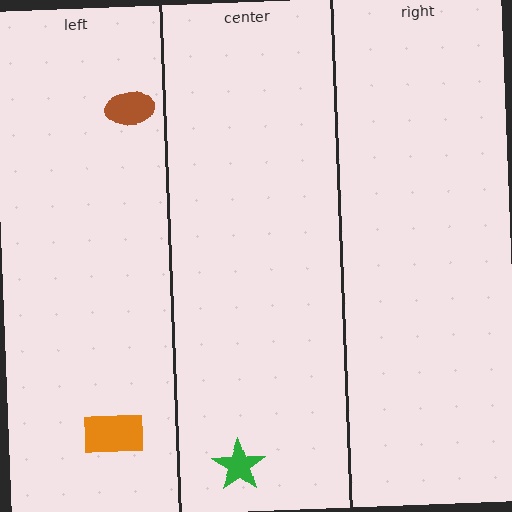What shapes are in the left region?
The orange rectangle, the brown ellipse.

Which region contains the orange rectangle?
The left region.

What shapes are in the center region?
The green star.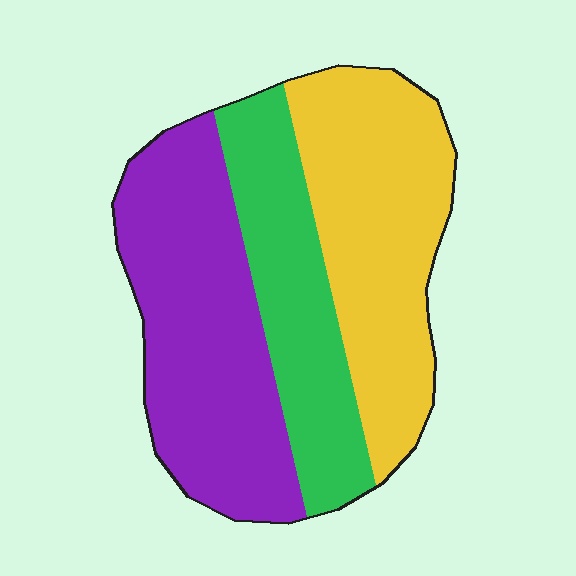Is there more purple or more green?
Purple.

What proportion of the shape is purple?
Purple covers roughly 40% of the shape.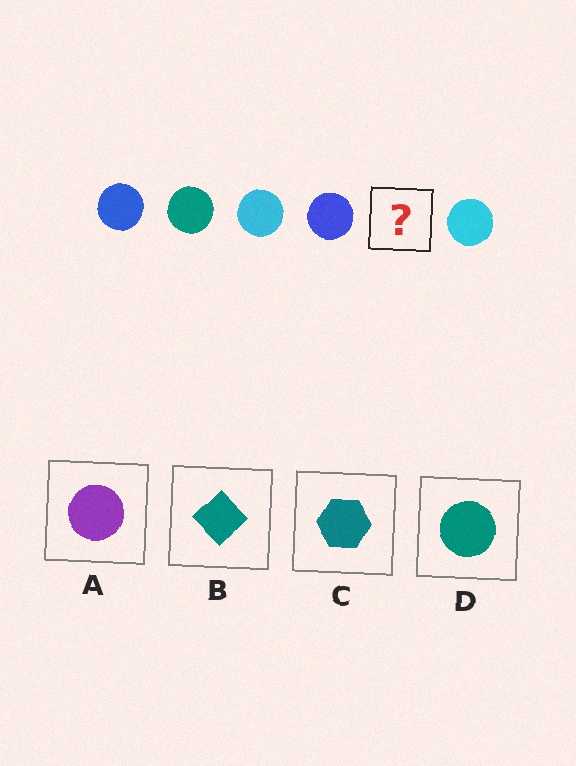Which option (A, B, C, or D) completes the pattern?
D.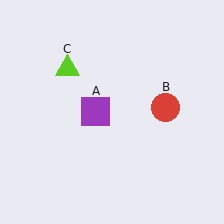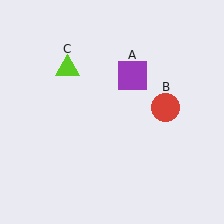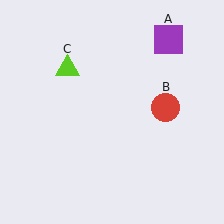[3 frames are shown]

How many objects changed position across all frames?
1 object changed position: purple square (object A).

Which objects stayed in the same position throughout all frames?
Red circle (object B) and lime triangle (object C) remained stationary.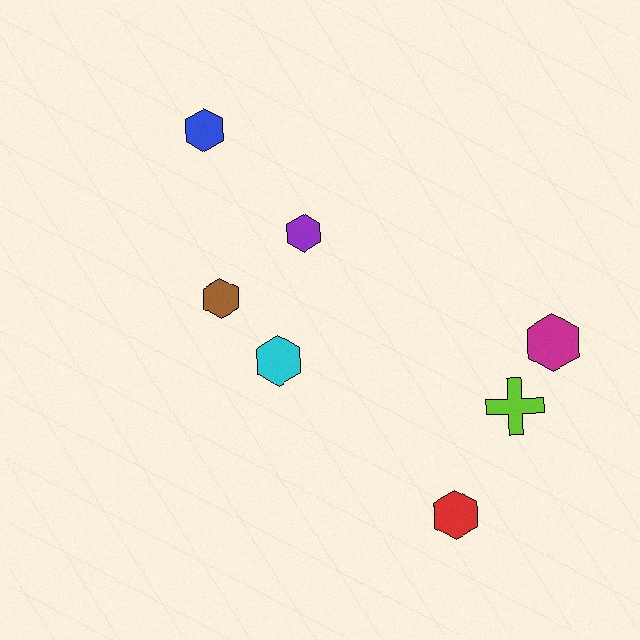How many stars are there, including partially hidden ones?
There are no stars.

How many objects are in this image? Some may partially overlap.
There are 7 objects.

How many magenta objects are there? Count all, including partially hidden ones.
There is 1 magenta object.